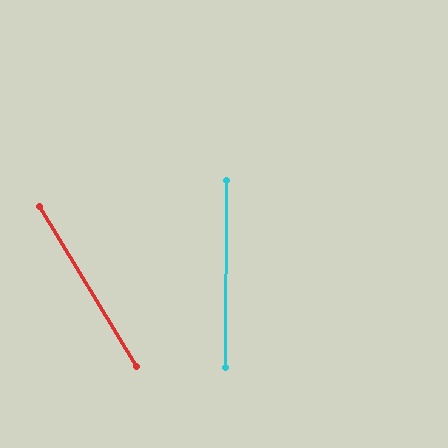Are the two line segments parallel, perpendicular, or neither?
Neither parallel nor perpendicular — they differ by about 32°.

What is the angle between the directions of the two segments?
Approximately 32 degrees.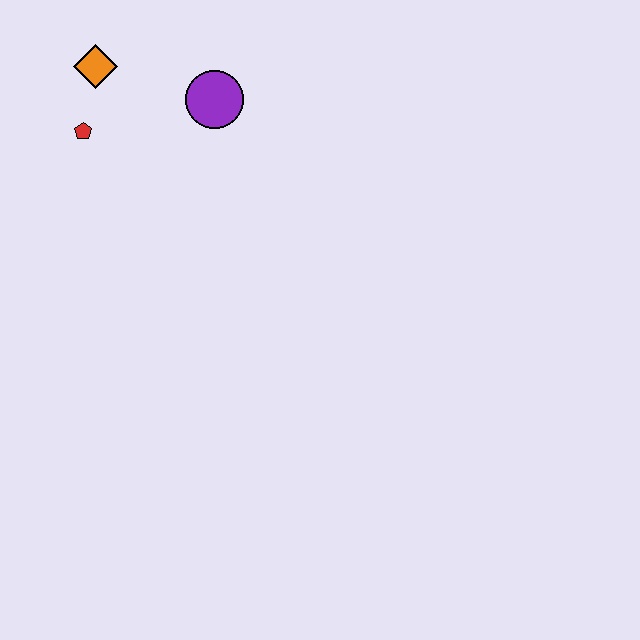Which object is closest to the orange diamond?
The red pentagon is closest to the orange diamond.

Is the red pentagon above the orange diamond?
No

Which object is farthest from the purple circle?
The red pentagon is farthest from the purple circle.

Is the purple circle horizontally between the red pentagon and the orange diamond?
No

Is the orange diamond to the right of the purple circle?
No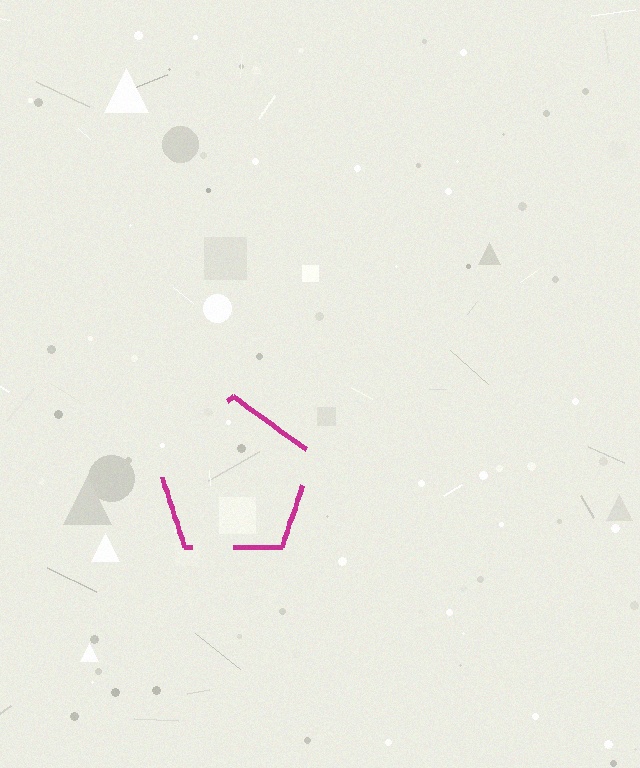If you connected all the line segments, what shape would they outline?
They would outline a pentagon.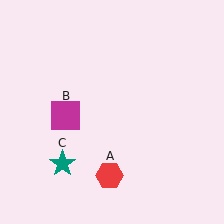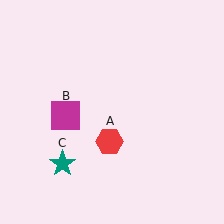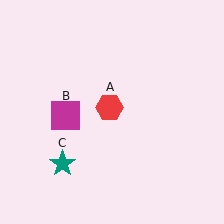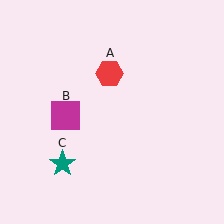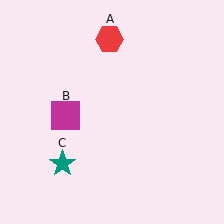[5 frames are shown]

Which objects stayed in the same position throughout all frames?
Magenta square (object B) and teal star (object C) remained stationary.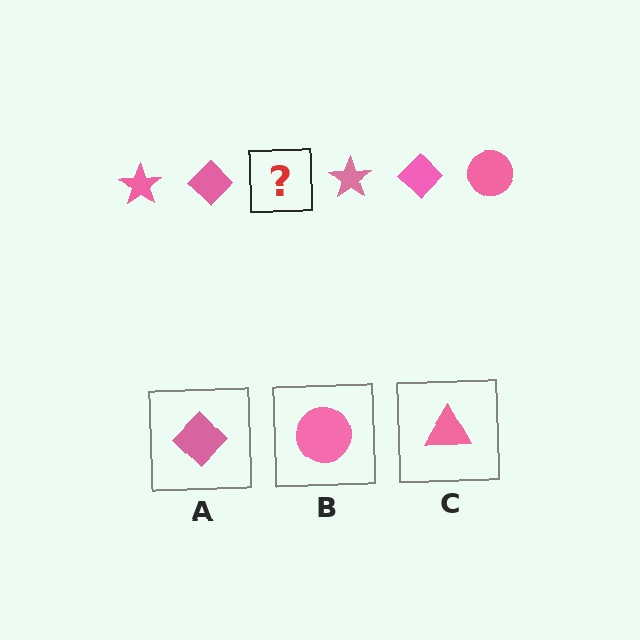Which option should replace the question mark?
Option B.